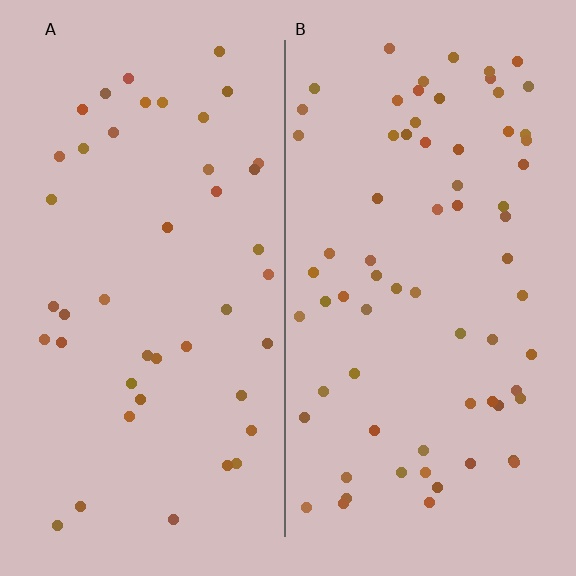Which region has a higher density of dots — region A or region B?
B (the right).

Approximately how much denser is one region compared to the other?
Approximately 1.6× — region B over region A.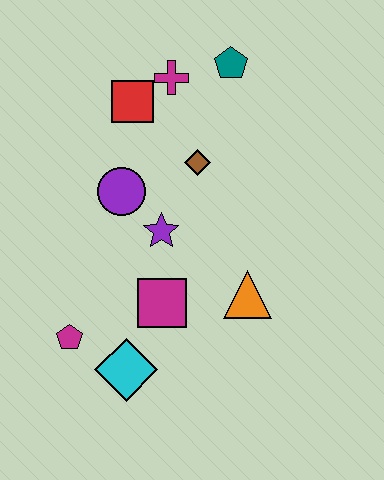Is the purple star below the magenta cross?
Yes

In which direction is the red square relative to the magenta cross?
The red square is to the left of the magenta cross.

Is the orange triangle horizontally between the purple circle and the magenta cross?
No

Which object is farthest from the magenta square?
The teal pentagon is farthest from the magenta square.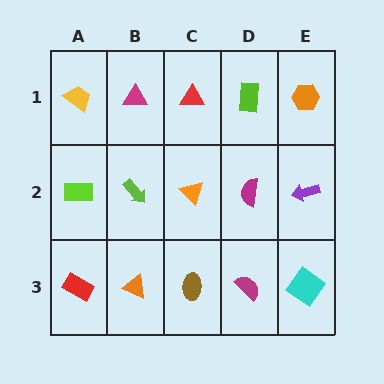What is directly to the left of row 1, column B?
A yellow trapezoid.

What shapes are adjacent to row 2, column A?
A yellow trapezoid (row 1, column A), a red rectangle (row 3, column A), a lime arrow (row 2, column B).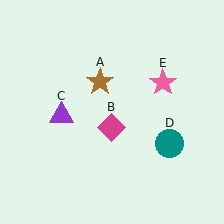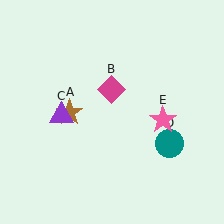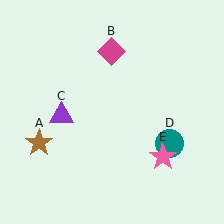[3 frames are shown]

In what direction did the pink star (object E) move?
The pink star (object E) moved down.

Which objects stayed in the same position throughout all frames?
Purple triangle (object C) and teal circle (object D) remained stationary.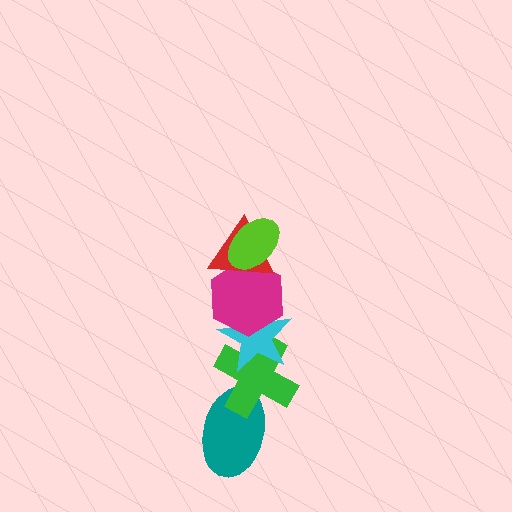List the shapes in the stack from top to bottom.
From top to bottom: the lime ellipse, the red triangle, the magenta hexagon, the cyan star, the green cross, the teal ellipse.